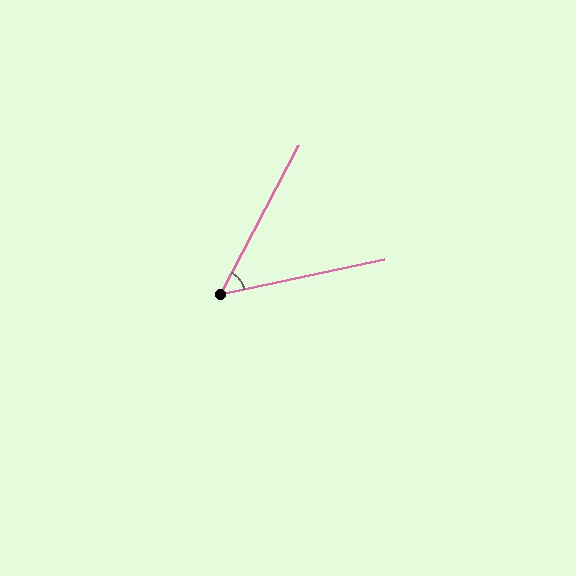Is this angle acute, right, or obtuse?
It is acute.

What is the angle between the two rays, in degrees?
Approximately 50 degrees.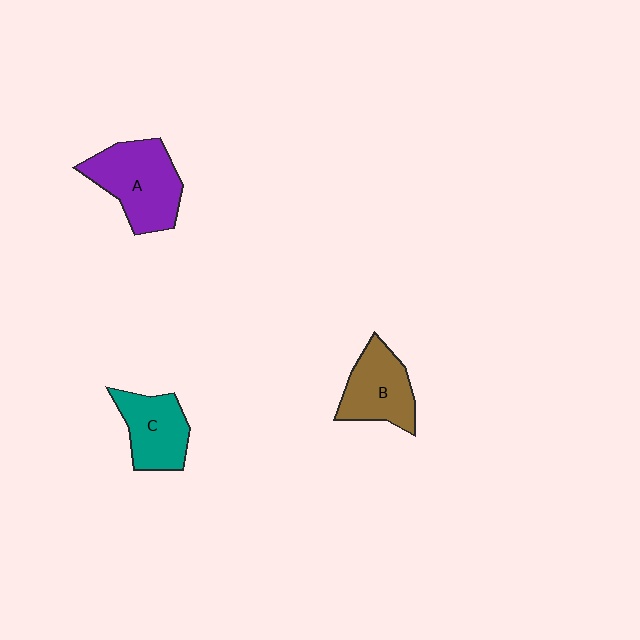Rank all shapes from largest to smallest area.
From largest to smallest: A (purple), B (brown), C (teal).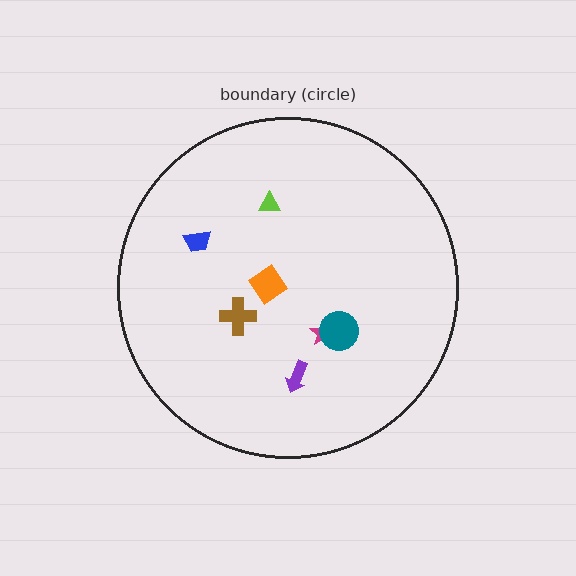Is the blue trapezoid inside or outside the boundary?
Inside.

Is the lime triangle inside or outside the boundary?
Inside.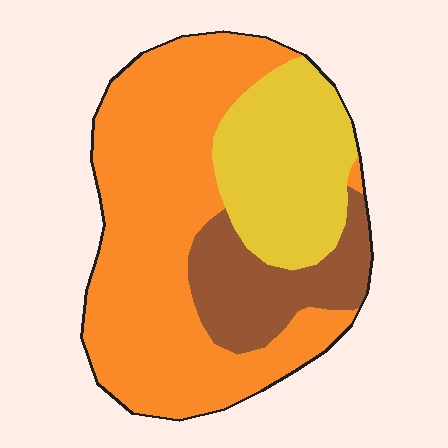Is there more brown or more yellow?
Yellow.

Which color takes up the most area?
Orange, at roughly 60%.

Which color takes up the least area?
Brown, at roughly 15%.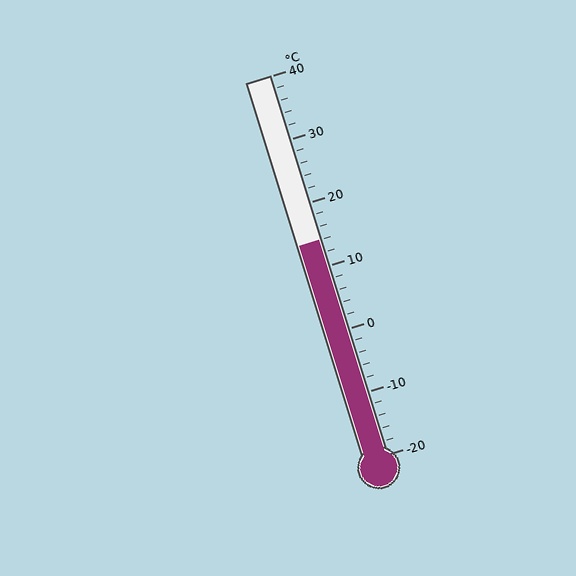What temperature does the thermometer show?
The thermometer shows approximately 14°C.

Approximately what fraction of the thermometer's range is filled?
The thermometer is filled to approximately 55% of its range.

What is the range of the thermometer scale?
The thermometer scale ranges from -20°C to 40°C.